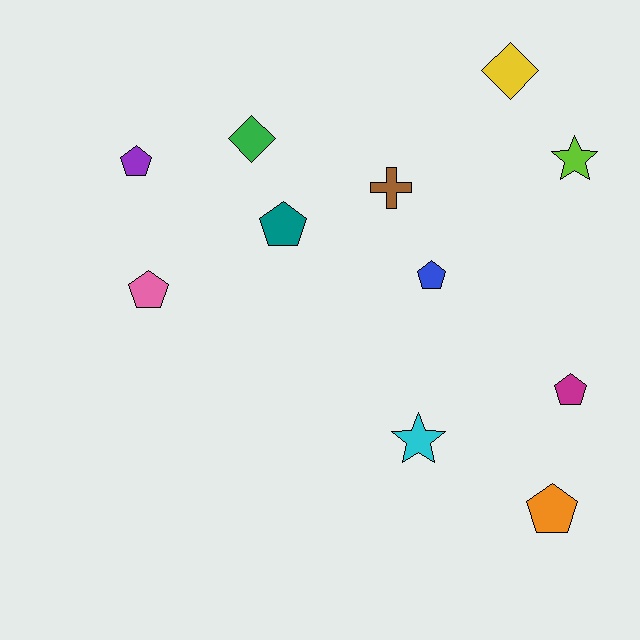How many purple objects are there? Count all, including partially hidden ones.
There is 1 purple object.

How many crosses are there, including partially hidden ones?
There is 1 cross.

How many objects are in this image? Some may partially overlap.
There are 11 objects.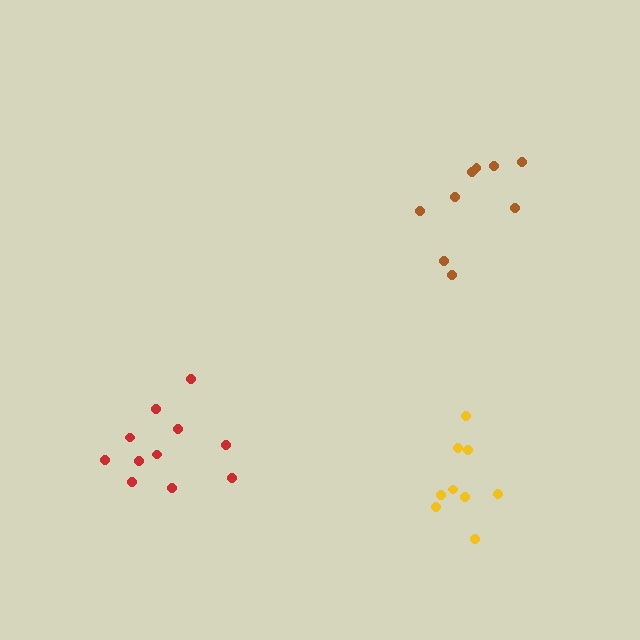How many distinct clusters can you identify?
There are 3 distinct clusters.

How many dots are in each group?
Group 1: 11 dots, Group 2: 9 dots, Group 3: 9 dots (29 total).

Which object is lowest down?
The yellow cluster is bottommost.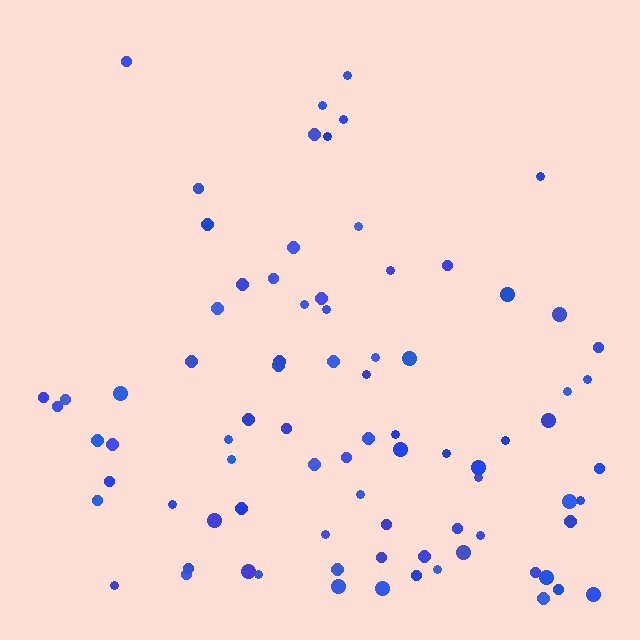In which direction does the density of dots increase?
From top to bottom, with the bottom side densest.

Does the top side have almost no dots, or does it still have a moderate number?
Still a moderate number, just noticeably fewer than the bottom.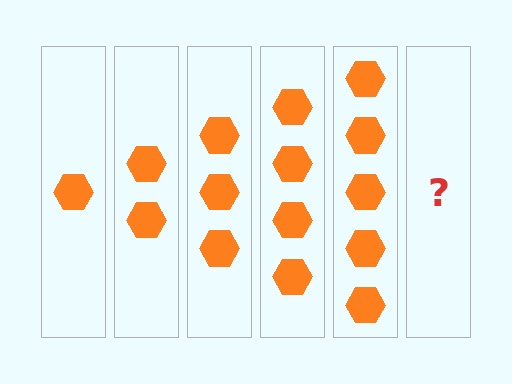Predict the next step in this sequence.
The next step is 6 hexagons.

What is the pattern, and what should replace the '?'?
The pattern is that each step adds one more hexagon. The '?' should be 6 hexagons.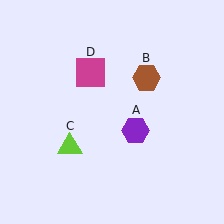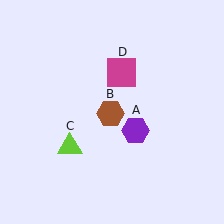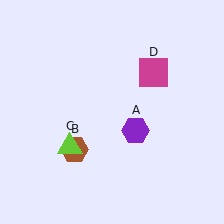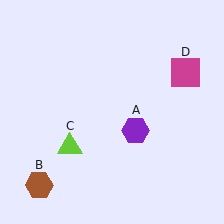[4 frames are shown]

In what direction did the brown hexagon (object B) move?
The brown hexagon (object B) moved down and to the left.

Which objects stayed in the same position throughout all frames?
Purple hexagon (object A) and lime triangle (object C) remained stationary.